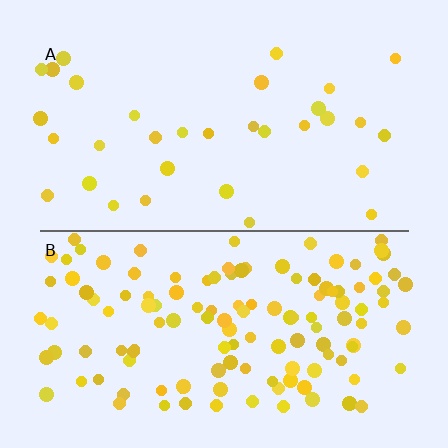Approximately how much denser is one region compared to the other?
Approximately 3.9× — region B over region A.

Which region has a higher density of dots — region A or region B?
B (the bottom).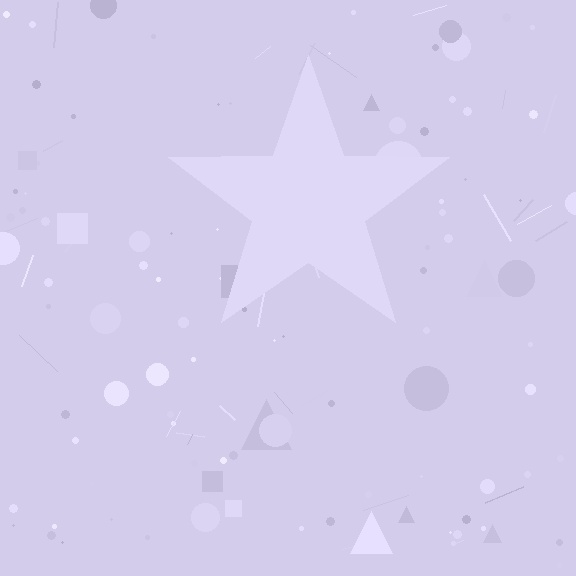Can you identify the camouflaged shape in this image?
The camouflaged shape is a star.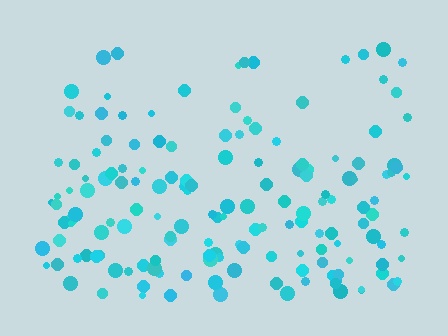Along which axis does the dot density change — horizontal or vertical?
Vertical.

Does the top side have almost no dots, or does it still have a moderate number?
Still a moderate number, just noticeably fewer than the bottom.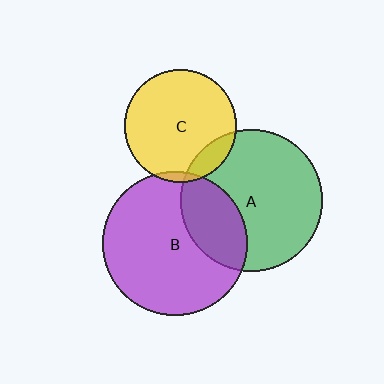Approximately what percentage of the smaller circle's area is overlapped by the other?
Approximately 30%.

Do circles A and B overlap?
Yes.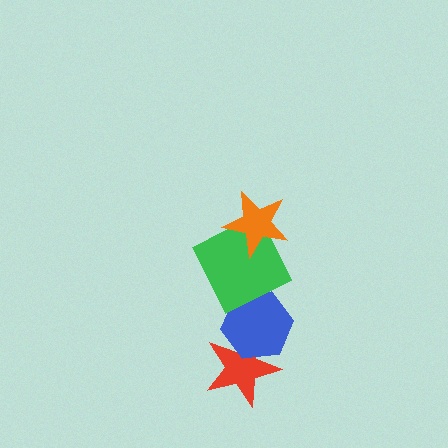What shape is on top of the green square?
The orange star is on top of the green square.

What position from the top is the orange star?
The orange star is 1st from the top.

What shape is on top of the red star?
The blue hexagon is on top of the red star.